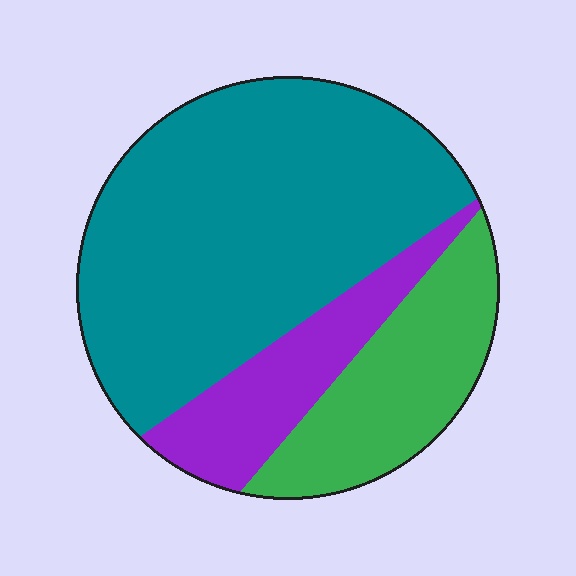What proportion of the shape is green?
Green takes up between a sixth and a third of the shape.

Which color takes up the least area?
Purple, at roughly 15%.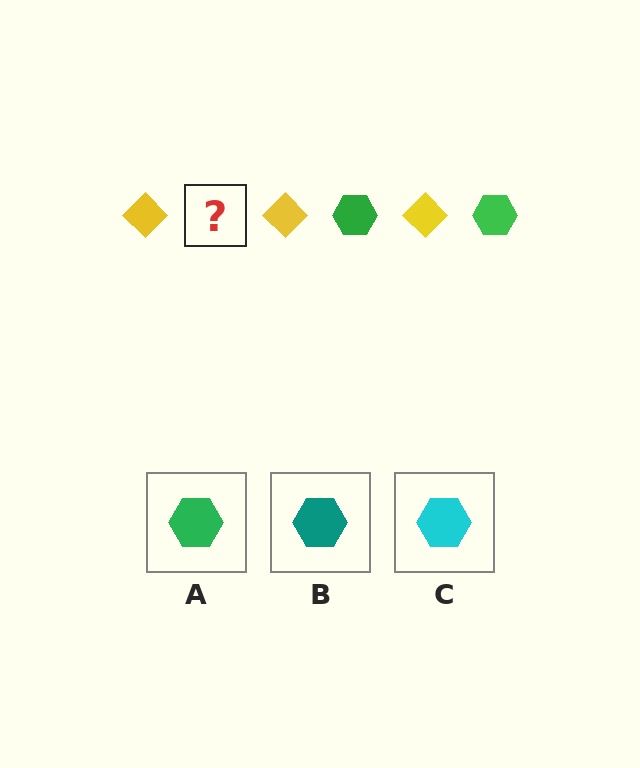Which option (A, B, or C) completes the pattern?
A.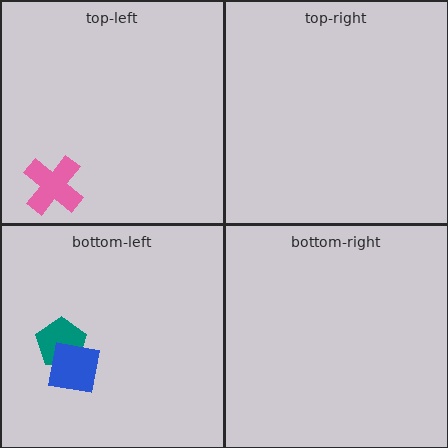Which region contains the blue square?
The bottom-left region.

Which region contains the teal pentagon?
The bottom-left region.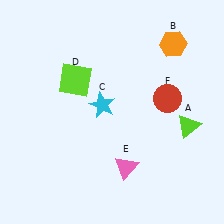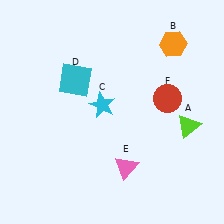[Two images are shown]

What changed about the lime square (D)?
In Image 1, D is lime. In Image 2, it changed to cyan.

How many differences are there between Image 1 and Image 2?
There is 1 difference between the two images.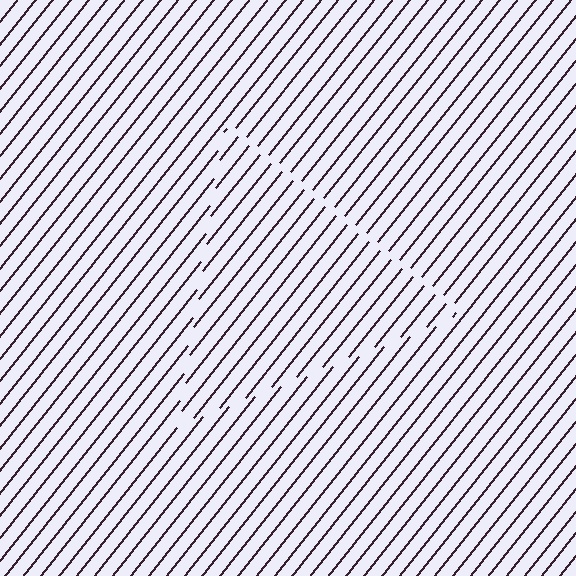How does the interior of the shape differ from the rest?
The interior of the shape contains the same grating, shifted by half a period — the contour is defined by the phase discontinuity where line-ends from the inner and outer gratings abut.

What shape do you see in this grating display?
An illusory triangle. The interior of the shape contains the same grating, shifted by half a period — the contour is defined by the phase discontinuity where line-ends from the inner and outer gratings abut.